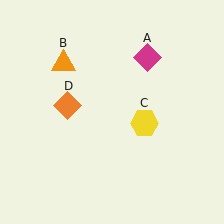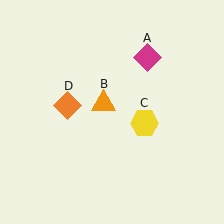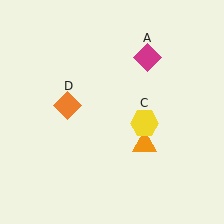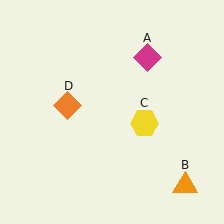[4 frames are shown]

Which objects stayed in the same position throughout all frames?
Magenta diamond (object A) and yellow hexagon (object C) and orange diamond (object D) remained stationary.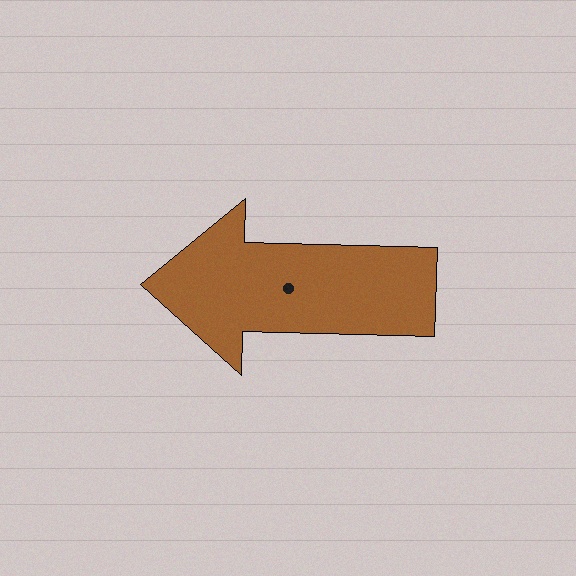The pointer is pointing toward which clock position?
Roughly 9 o'clock.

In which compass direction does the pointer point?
West.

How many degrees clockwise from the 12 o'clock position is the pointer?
Approximately 272 degrees.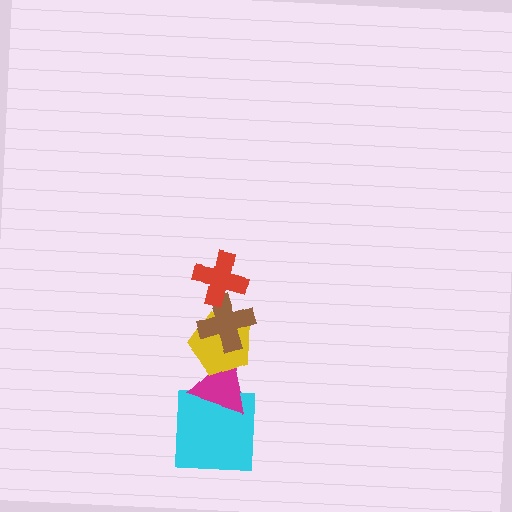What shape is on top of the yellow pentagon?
The brown cross is on top of the yellow pentagon.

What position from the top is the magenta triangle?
The magenta triangle is 4th from the top.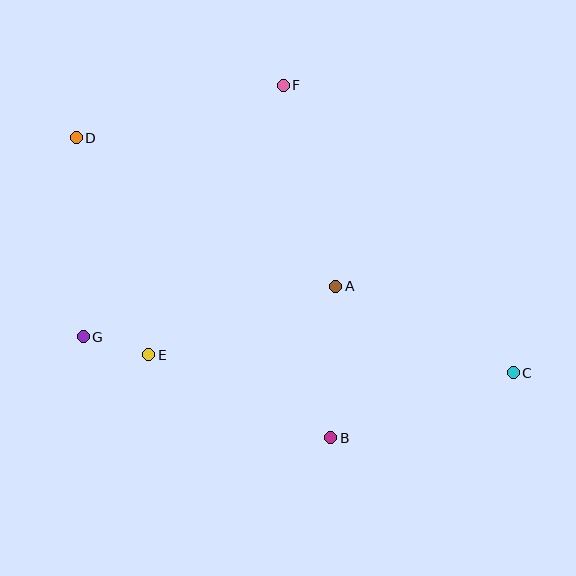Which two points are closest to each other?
Points E and G are closest to each other.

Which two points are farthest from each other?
Points C and D are farthest from each other.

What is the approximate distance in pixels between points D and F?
The distance between D and F is approximately 214 pixels.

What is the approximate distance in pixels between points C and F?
The distance between C and F is approximately 368 pixels.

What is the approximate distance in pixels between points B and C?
The distance between B and C is approximately 194 pixels.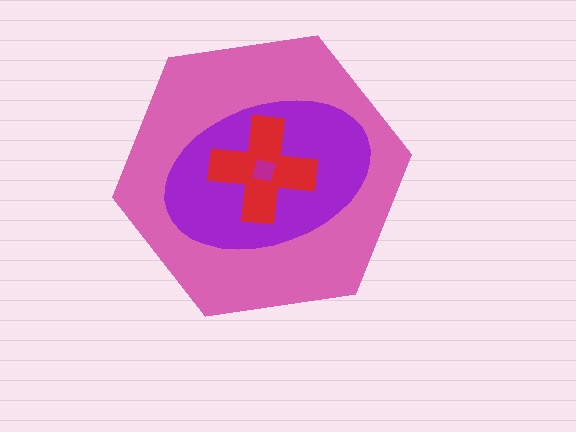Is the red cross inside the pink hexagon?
Yes.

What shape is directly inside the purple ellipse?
The red cross.